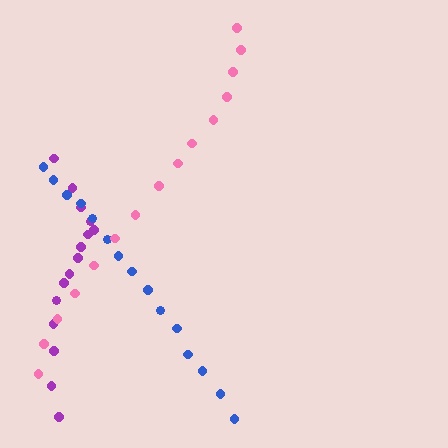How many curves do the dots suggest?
There are 3 distinct paths.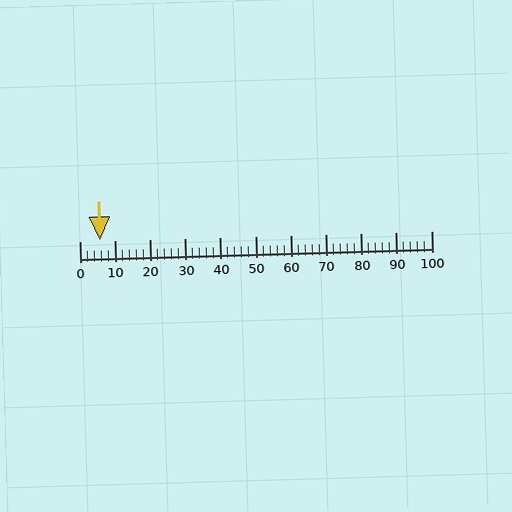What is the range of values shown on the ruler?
The ruler shows values from 0 to 100.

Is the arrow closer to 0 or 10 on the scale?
The arrow is closer to 10.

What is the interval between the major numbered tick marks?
The major tick marks are spaced 10 units apart.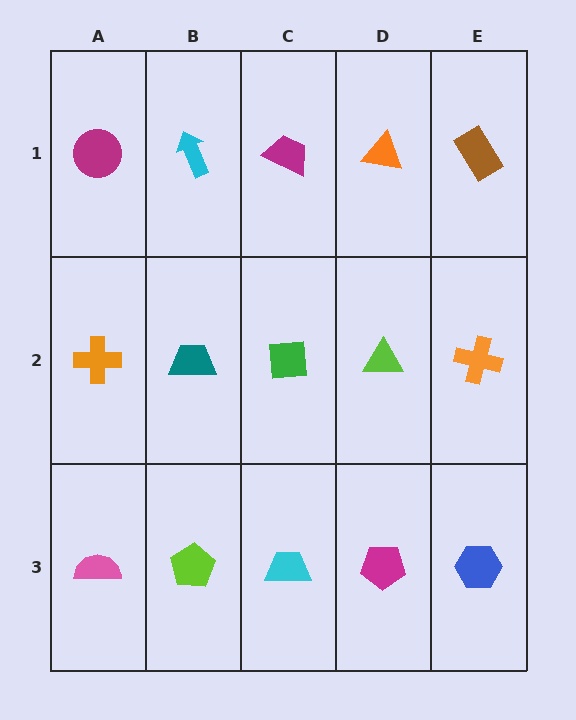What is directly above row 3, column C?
A green square.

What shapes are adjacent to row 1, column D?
A lime triangle (row 2, column D), a magenta trapezoid (row 1, column C), a brown rectangle (row 1, column E).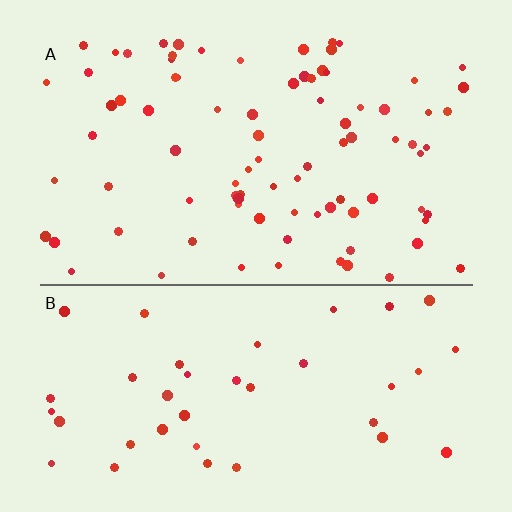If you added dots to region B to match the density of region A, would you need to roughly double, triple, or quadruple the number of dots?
Approximately double.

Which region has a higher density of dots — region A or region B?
A (the top).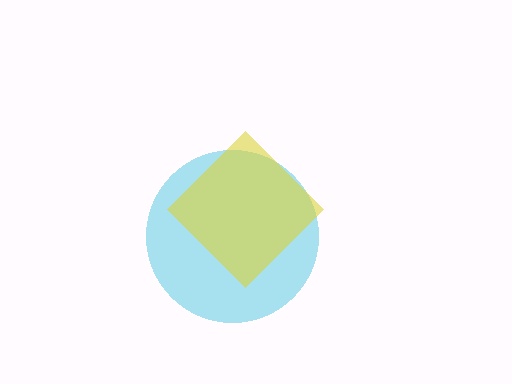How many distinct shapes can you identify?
There are 2 distinct shapes: a cyan circle, a yellow diamond.